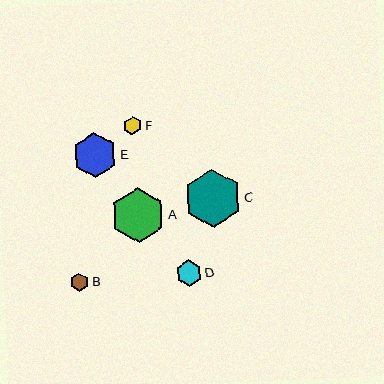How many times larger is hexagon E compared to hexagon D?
Hexagon E is approximately 1.7 times the size of hexagon D.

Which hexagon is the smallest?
Hexagon F is the smallest with a size of approximately 18 pixels.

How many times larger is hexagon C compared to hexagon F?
Hexagon C is approximately 3.2 times the size of hexagon F.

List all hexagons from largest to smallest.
From largest to smallest: C, A, E, D, B, F.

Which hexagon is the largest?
Hexagon C is the largest with a size of approximately 58 pixels.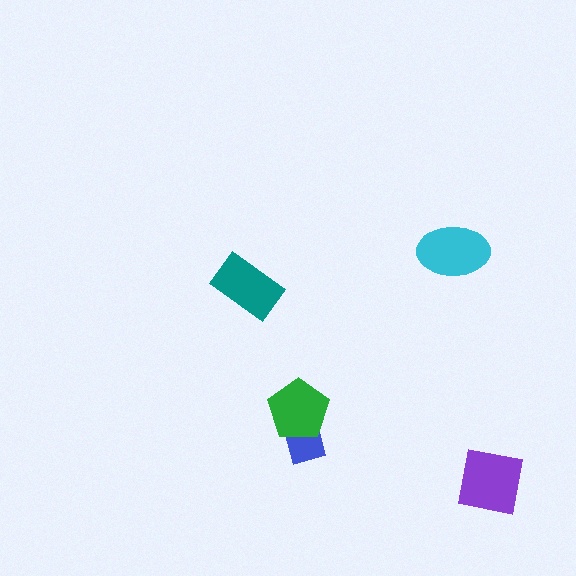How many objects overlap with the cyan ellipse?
0 objects overlap with the cyan ellipse.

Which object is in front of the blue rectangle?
The green pentagon is in front of the blue rectangle.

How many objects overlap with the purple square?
0 objects overlap with the purple square.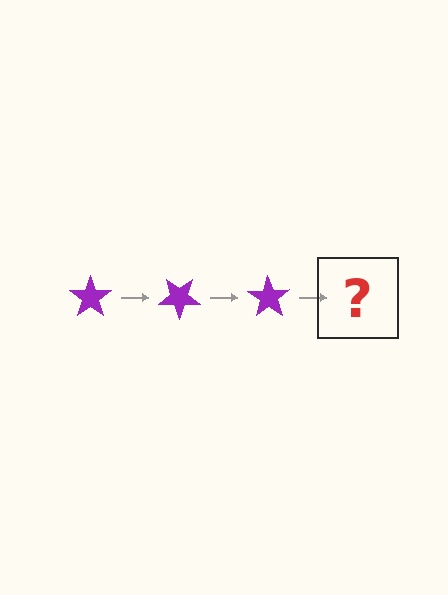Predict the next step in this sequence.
The next step is a purple star rotated 105 degrees.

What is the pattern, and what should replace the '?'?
The pattern is that the star rotates 35 degrees each step. The '?' should be a purple star rotated 105 degrees.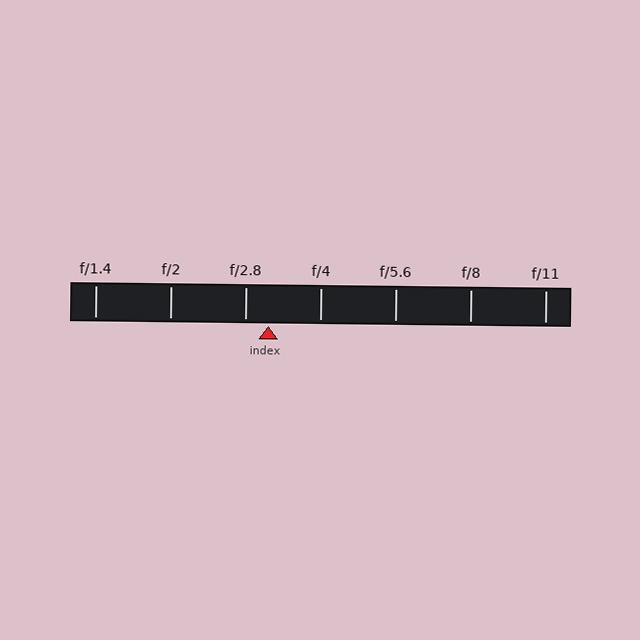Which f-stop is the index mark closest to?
The index mark is closest to f/2.8.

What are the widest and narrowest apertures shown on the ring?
The widest aperture shown is f/1.4 and the narrowest is f/11.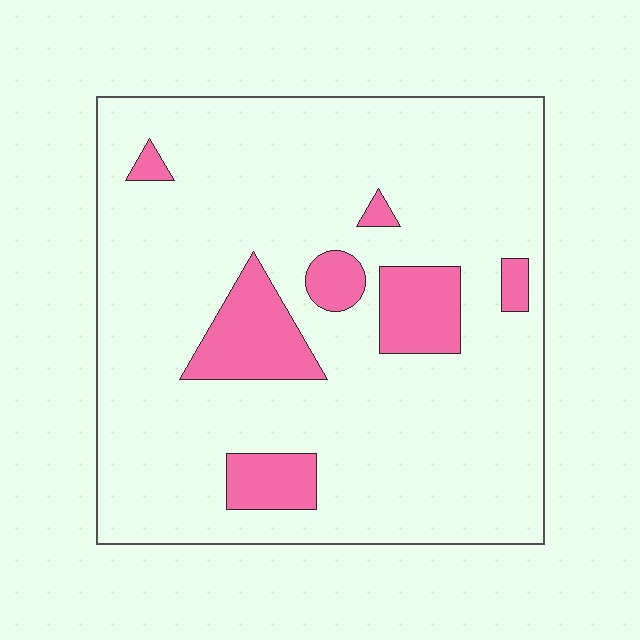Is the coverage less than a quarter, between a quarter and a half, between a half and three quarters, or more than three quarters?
Less than a quarter.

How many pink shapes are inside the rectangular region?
7.